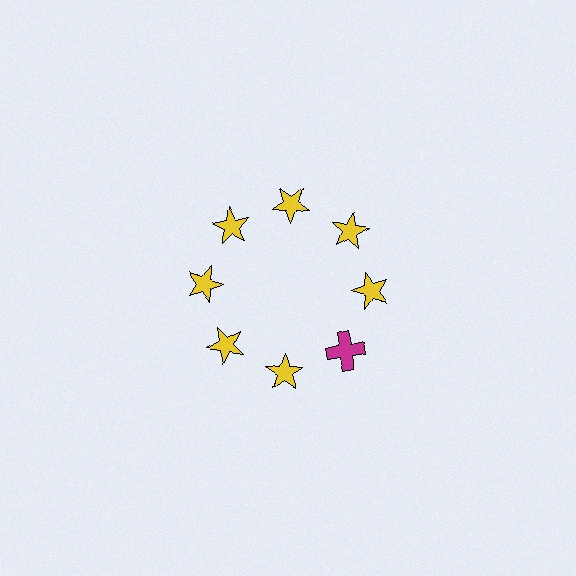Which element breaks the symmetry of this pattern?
The magenta cross at roughly the 4 o'clock position breaks the symmetry. All other shapes are yellow stars.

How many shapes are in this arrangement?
There are 8 shapes arranged in a ring pattern.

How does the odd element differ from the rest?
It differs in both color (magenta instead of yellow) and shape (cross instead of star).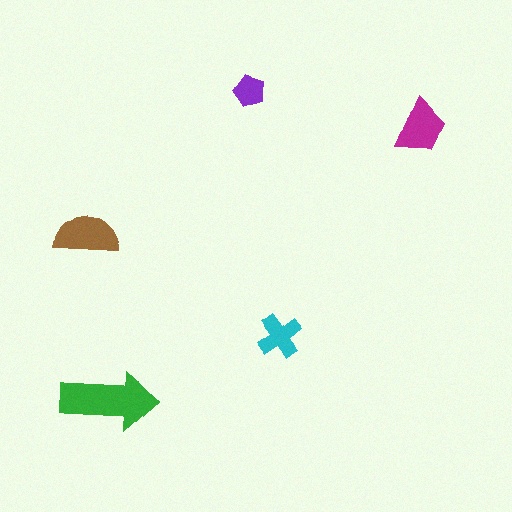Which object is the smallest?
The purple pentagon.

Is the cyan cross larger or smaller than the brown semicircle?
Smaller.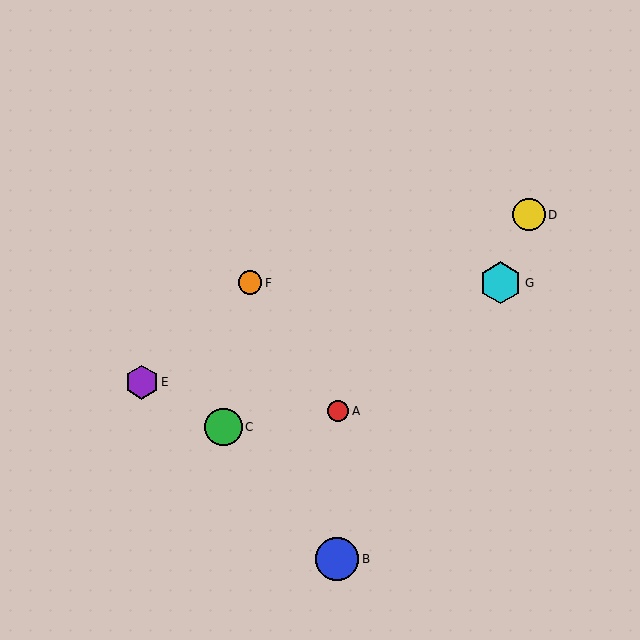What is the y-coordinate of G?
Object G is at y≈283.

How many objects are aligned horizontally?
2 objects (F, G) are aligned horizontally.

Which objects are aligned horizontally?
Objects F, G are aligned horizontally.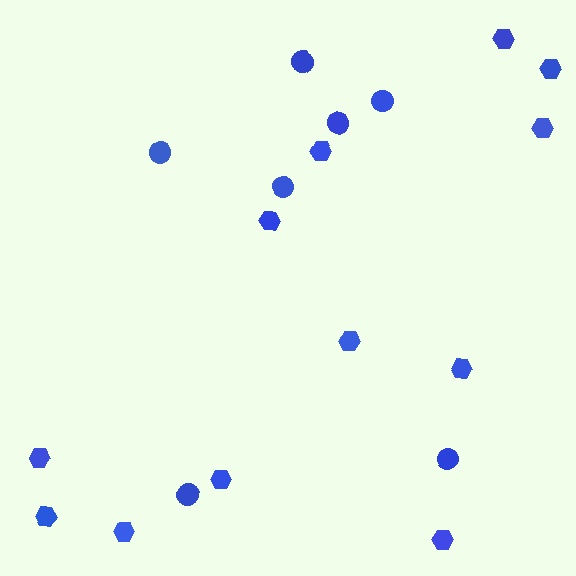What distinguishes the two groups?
There are 2 groups: one group of hexagons (12) and one group of circles (7).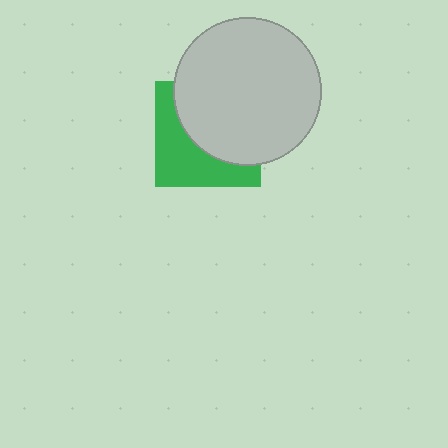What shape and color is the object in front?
The object in front is a light gray circle.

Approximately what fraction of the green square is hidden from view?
Roughly 56% of the green square is hidden behind the light gray circle.